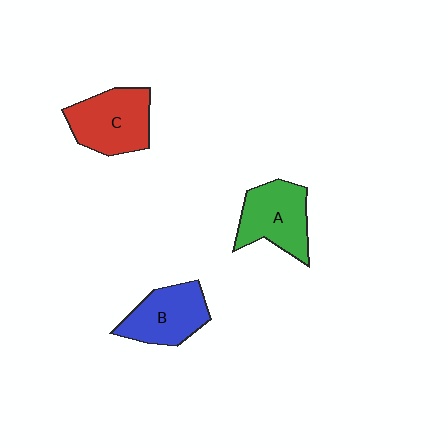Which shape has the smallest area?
Shape B (blue).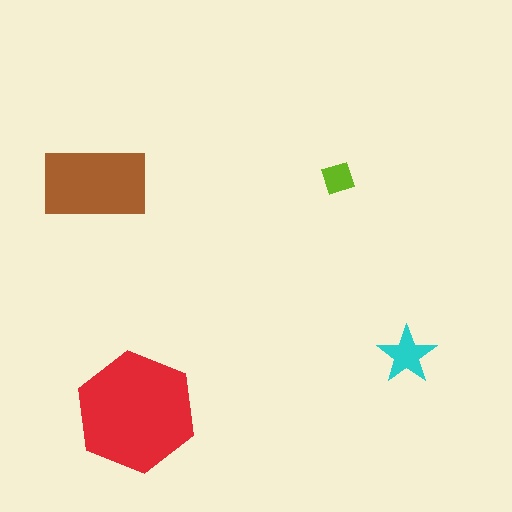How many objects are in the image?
There are 4 objects in the image.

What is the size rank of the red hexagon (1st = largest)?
1st.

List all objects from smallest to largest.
The lime diamond, the cyan star, the brown rectangle, the red hexagon.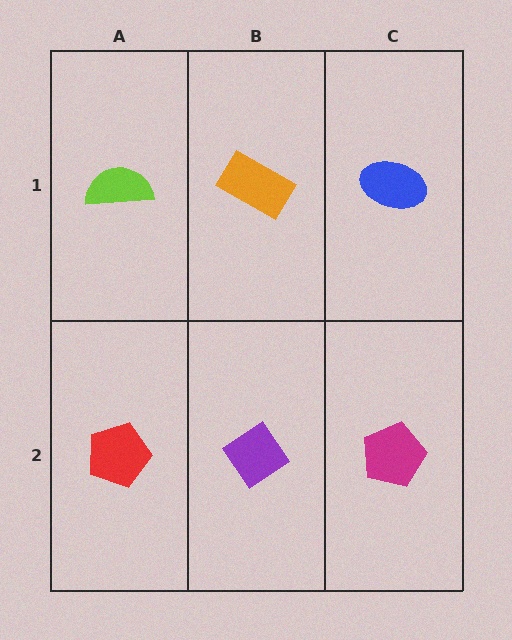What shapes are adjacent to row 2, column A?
A lime semicircle (row 1, column A), a purple diamond (row 2, column B).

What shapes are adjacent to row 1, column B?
A purple diamond (row 2, column B), a lime semicircle (row 1, column A), a blue ellipse (row 1, column C).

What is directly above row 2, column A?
A lime semicircle.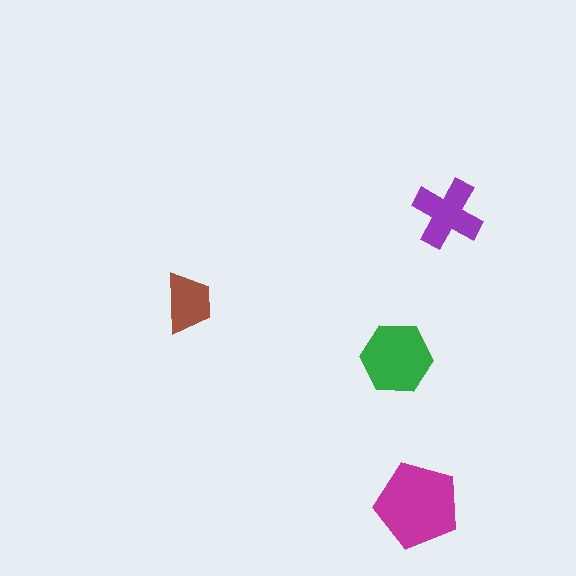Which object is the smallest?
The brown trapezoid.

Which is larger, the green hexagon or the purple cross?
The green hexagon.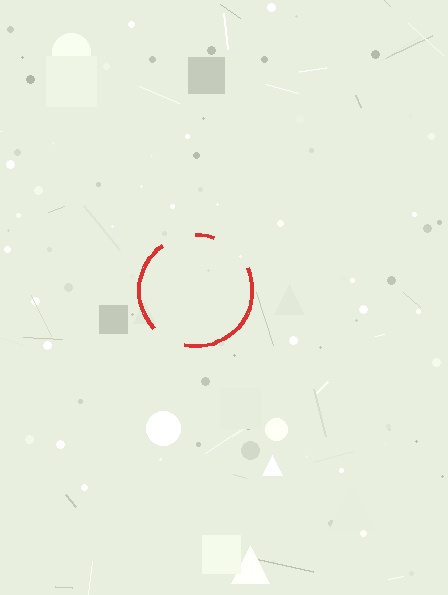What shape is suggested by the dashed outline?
The dashed outline suggests a circle.